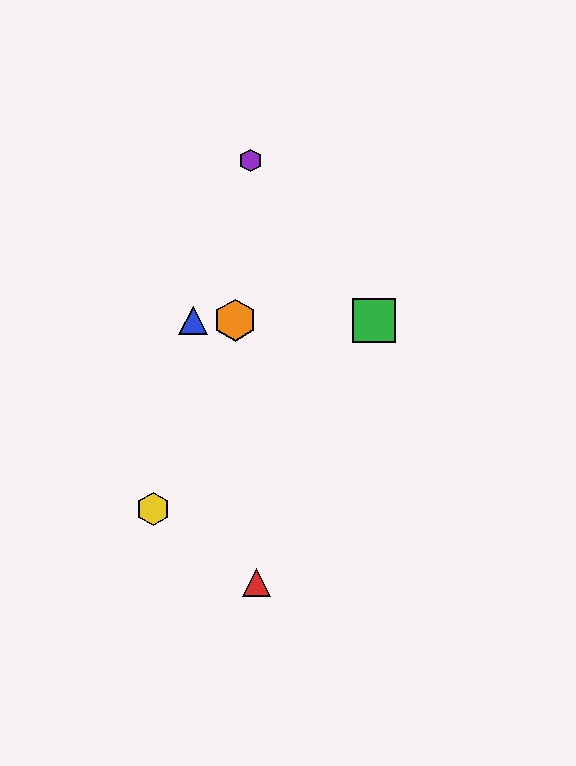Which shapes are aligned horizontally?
The blue triangle, the green square, the orange hexagon are aligned horizontally.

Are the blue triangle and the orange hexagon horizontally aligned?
Yes, both are at y≈320.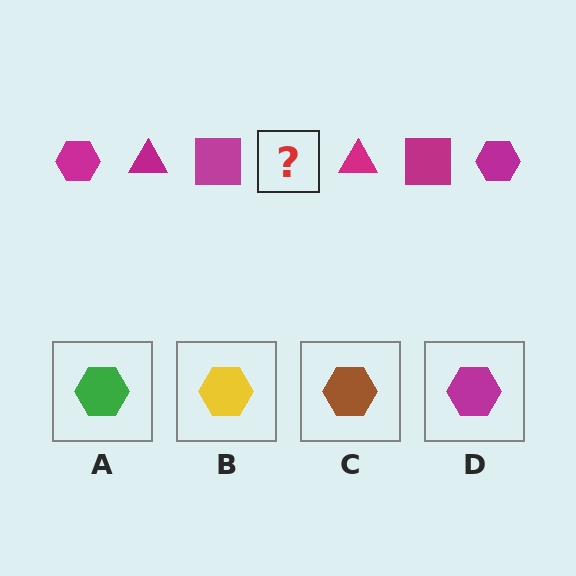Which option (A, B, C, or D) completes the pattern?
D.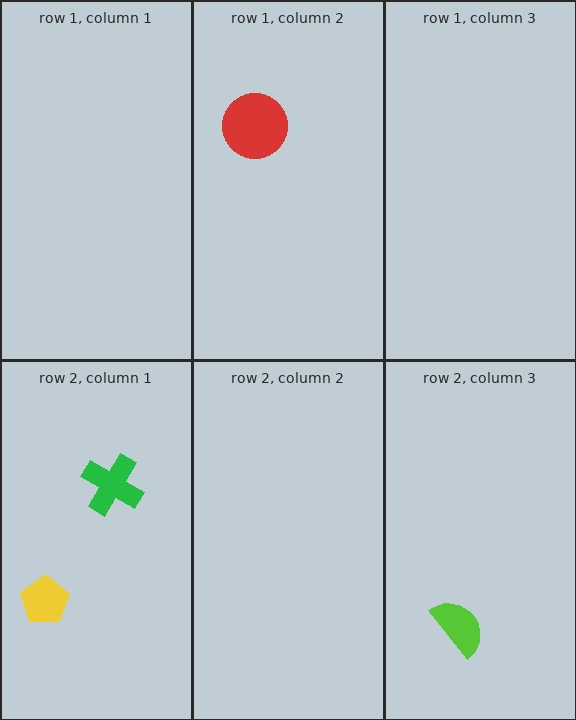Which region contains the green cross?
The row 2, column 1 region.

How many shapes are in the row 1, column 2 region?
1.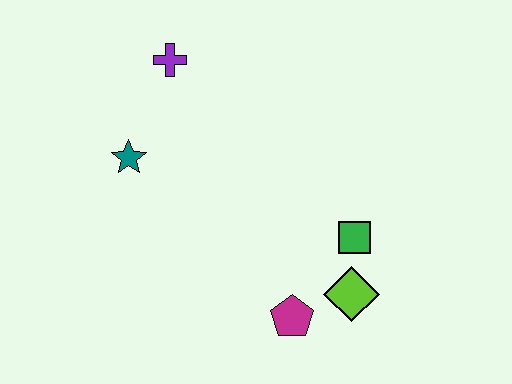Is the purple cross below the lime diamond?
No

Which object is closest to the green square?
The lime diamond is closest to the green square.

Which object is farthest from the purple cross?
The lime diamond is farthest from the purple cross.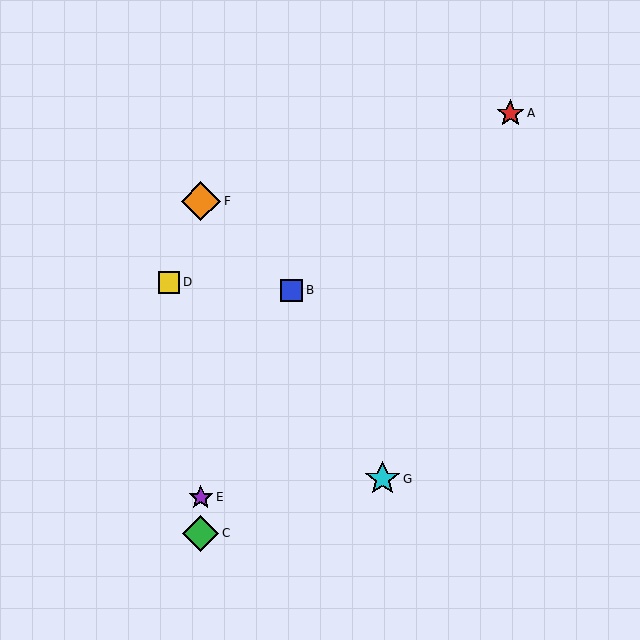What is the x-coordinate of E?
Object E is at x≈201.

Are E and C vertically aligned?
Yes, both are at x≈201.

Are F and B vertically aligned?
No, F is at x≈201 and B is at x≈292.